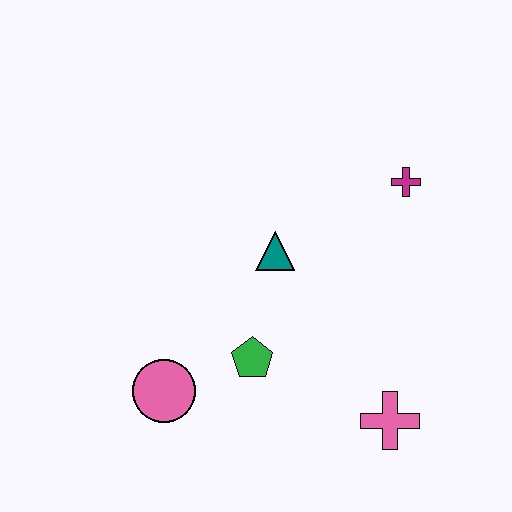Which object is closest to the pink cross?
The green pentagon is closest to the pink cross.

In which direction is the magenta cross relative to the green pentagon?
The magenta cross is above the green pentagon.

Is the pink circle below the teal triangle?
Yes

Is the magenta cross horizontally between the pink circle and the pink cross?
No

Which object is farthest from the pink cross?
The magenta cross is farthest from the pink cross.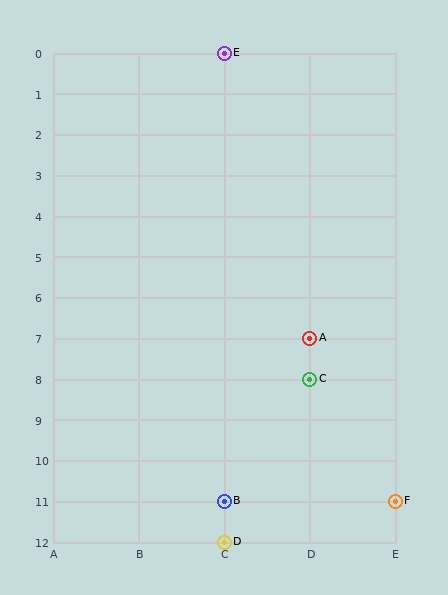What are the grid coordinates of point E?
Point E is at grid coordinates (C, 0).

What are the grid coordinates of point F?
Point F is at grid coordinates (E, 11).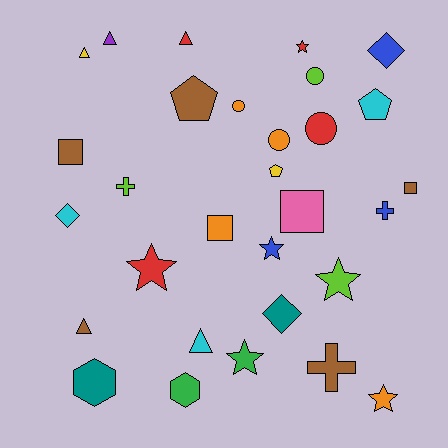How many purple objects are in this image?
There is 1 purple object.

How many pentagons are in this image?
There are 3 pentagons.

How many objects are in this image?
There are 30 objects.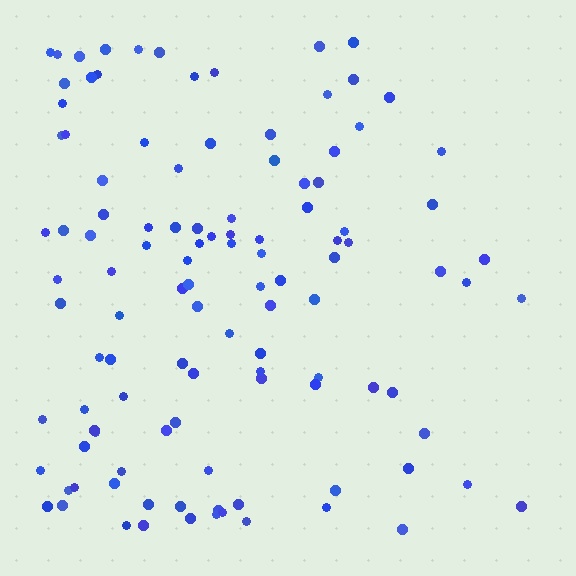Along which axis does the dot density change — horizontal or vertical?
Horizontal.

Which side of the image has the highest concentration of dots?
The left.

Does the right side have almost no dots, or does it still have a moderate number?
Still a moderate number, just noticeably fewer than the left.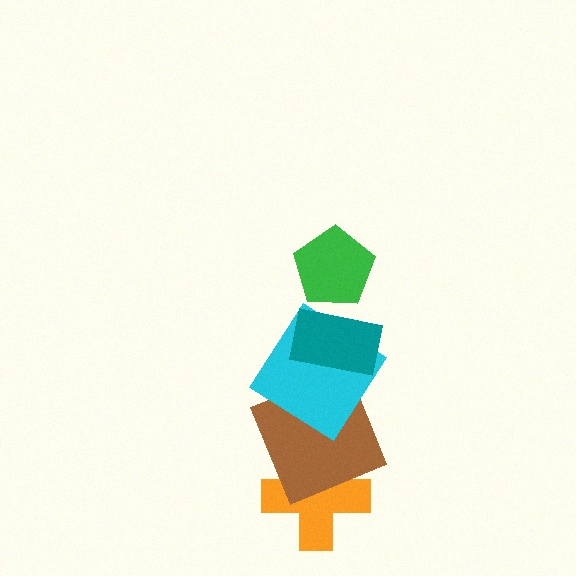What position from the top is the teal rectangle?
The teal rectangle is 2nd from the top.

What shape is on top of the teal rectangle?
The green pentagon is on top of the teal rectangle.